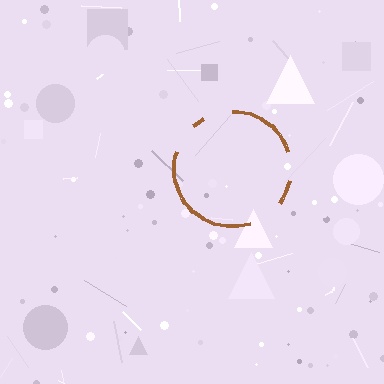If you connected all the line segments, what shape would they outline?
They would outline a circle.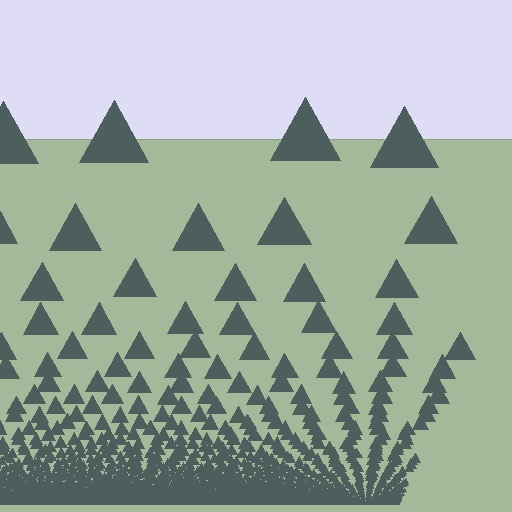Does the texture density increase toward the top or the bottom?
Density increases toward the bottom.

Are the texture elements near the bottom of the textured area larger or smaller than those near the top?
Smaller. The gradient is inverted — elements near the bottom are smaller and denser.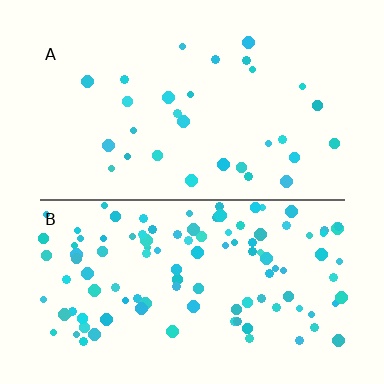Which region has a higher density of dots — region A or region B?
B (the bottom).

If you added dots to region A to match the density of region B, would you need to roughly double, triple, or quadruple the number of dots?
Approximately quadruple.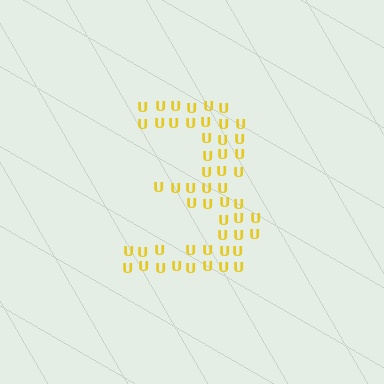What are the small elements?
The small elements are letter U's.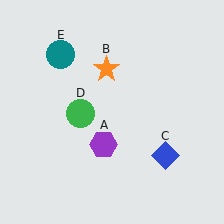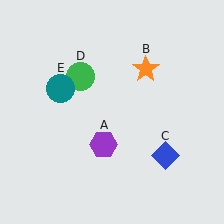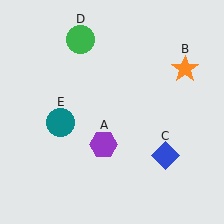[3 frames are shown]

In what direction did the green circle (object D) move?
The green circle (object D) moved up.